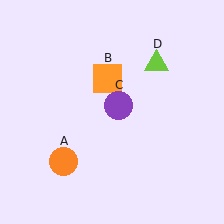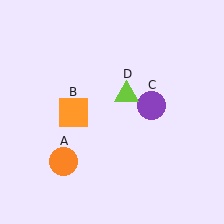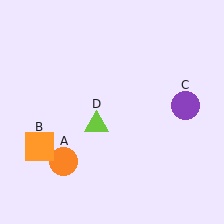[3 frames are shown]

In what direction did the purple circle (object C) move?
The purple circle (object C) moved right.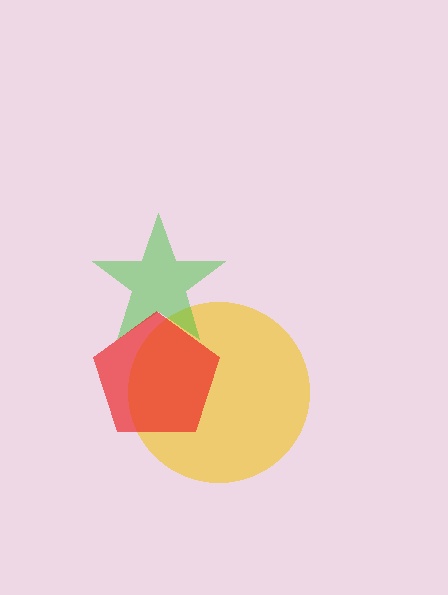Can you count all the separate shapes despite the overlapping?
Yes, there are 3 separate shapes.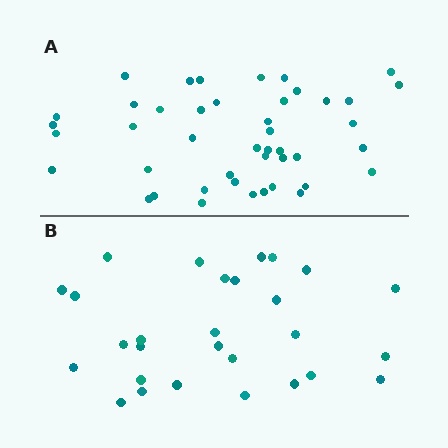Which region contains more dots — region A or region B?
Region A (the top region) has more dots.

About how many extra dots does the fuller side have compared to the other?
Region A has approximately 15 more dots than region B.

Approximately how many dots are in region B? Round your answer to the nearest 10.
About 30 dots. (The exact count is 28, which rounds to 30.)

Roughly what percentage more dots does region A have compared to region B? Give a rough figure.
About 55% more.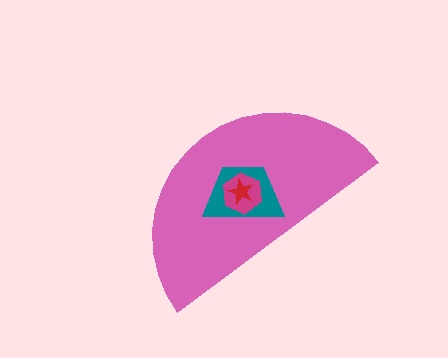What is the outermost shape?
The pink semicircle.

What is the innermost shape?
The red star.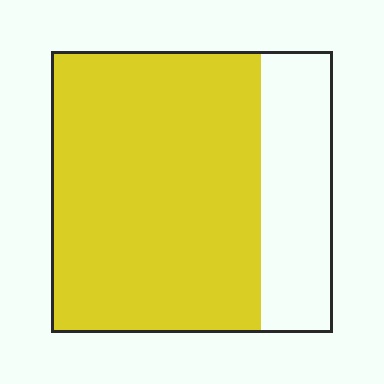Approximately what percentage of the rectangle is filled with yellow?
Approximately 75%.